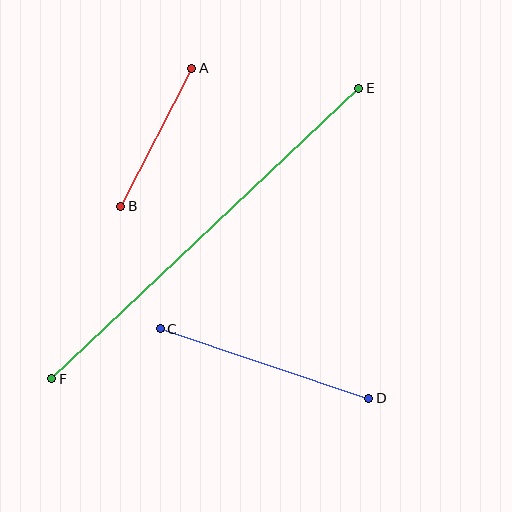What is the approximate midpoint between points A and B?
The midpoint is at approximately (156, 137) pixels.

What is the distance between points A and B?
The distance is approximately 155 pixels.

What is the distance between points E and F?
The distance is approximately 423 pixels.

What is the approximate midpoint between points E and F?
The midpoint is at approximately (205, 233) pixels.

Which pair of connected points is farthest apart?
Points E and F are farthest apart.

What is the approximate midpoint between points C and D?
The midpoint is at approximately (264, 364) pixels.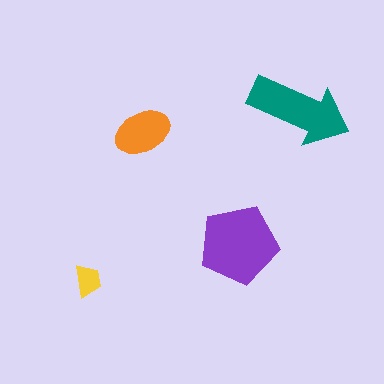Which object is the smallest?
The yellow trapezoid.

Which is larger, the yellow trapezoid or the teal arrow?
The teal arrow.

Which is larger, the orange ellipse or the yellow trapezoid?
The orange ellipse.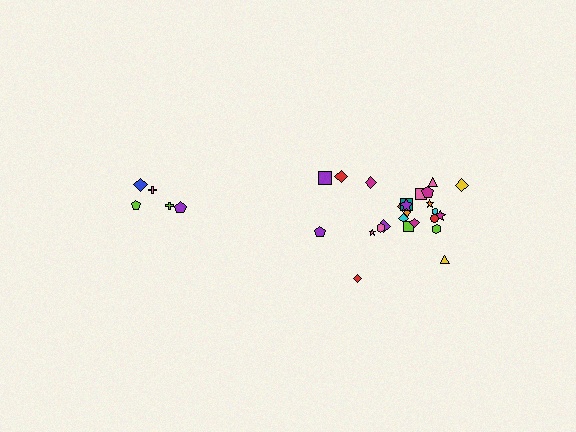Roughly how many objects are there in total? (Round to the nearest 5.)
Roughly 30 objects in total.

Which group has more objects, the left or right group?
The right group.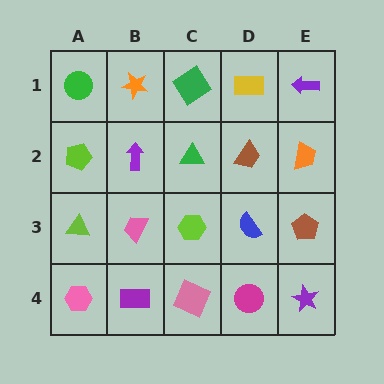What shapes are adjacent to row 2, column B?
An orange star (row 1, column B), a pink trapezoid (row 3, column B), a lime pentagon (row 2, column A), a green triangle (row 2, column C).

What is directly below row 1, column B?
A purple arrow.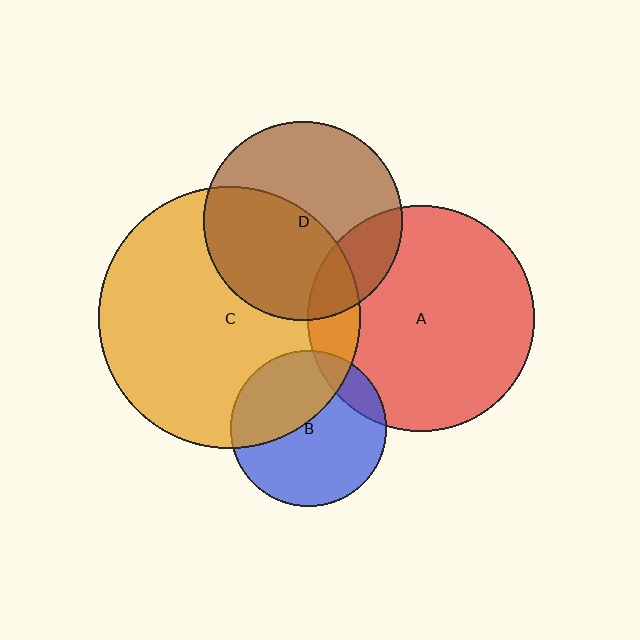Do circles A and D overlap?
Yes.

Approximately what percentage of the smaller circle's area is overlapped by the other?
Approximately 20%.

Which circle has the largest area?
Circle C (orange).